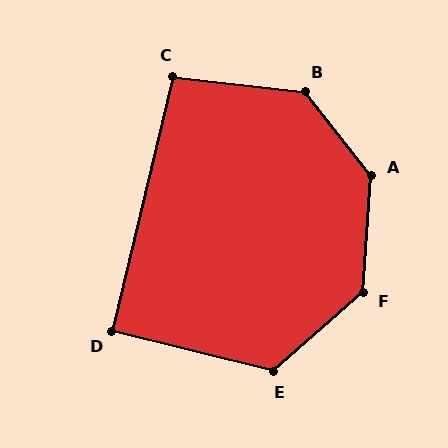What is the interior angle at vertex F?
Approximately 135 degrees (obtuse).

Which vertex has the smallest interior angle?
D, at approximately 90 degrees.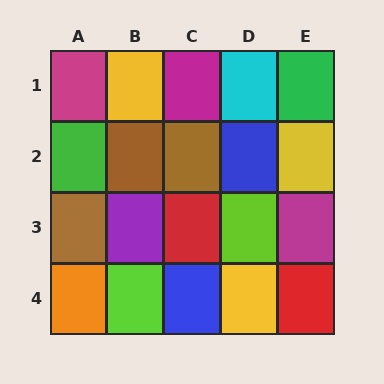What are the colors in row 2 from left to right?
Green, brown, brown, blue, yellow.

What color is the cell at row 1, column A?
Magenta.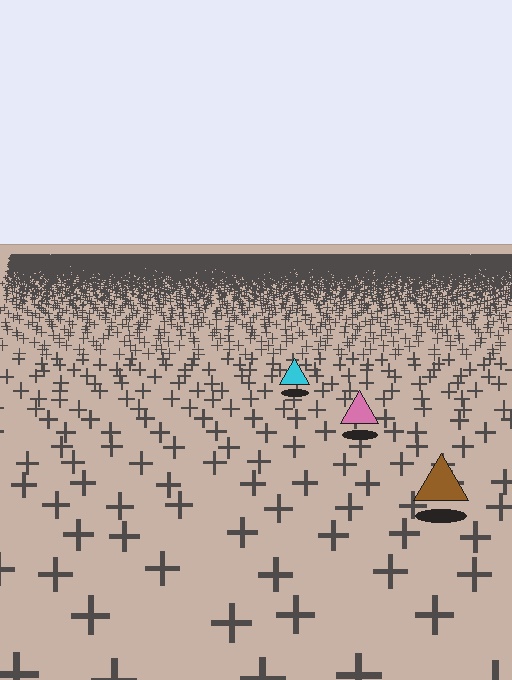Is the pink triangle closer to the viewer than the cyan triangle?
Yes. The pink triangle is closer — you can tell from the texture gradient: the ground texture is coarser near it.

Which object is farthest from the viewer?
The cyan triangle is farthest from the viewer. It appears smaller and the ground texture around it is denser.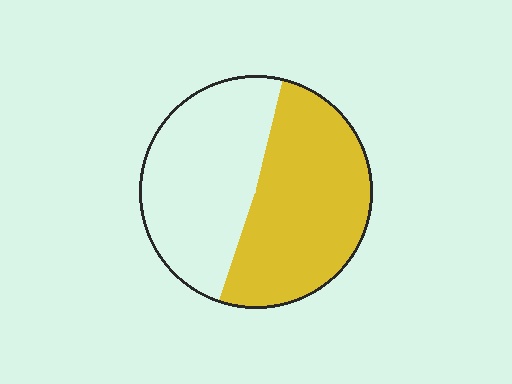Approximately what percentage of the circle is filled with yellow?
Approximately 50%.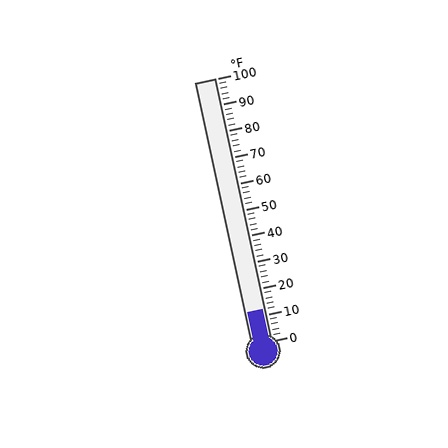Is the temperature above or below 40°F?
The temperature is below 40°F.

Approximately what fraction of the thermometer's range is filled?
The thermometer is filled to approximately 10% of its range.